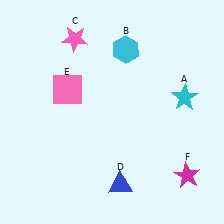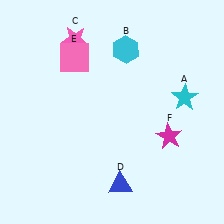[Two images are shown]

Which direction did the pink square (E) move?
The pink square (E) moved up.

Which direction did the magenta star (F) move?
The magenta star (F) moved up.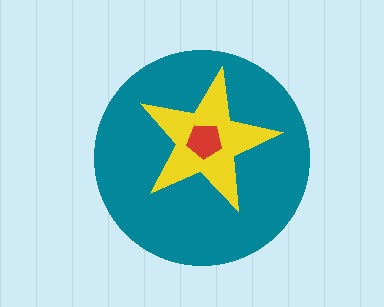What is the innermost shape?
The red pentagon.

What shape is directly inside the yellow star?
The red pentagon.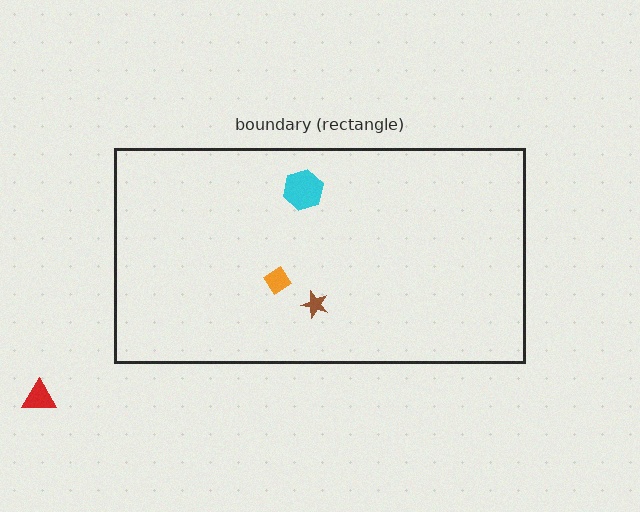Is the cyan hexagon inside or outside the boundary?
Inside.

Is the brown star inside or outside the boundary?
Inside.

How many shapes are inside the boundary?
3 inside, 1 outside.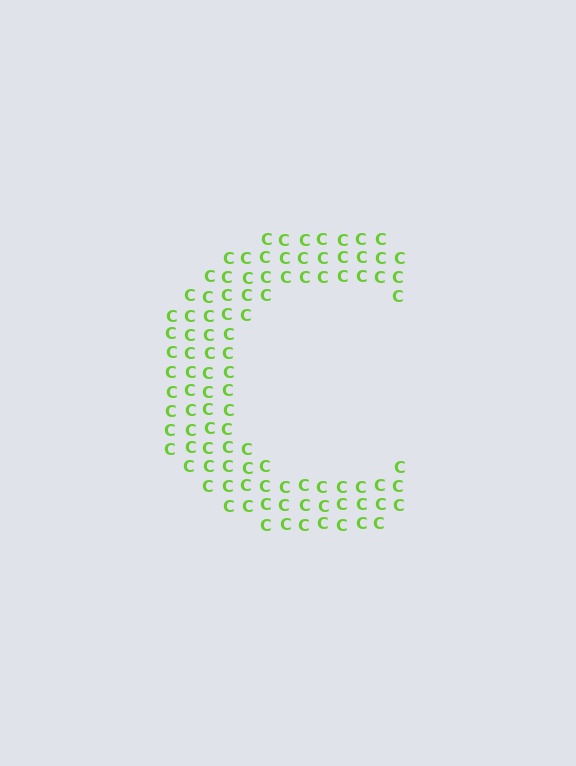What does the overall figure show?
The overall figure shows the letter C.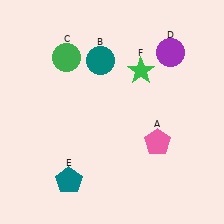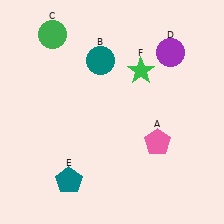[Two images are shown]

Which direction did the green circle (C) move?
The green circle (C) moved up.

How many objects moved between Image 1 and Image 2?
1 object moved between the two images.